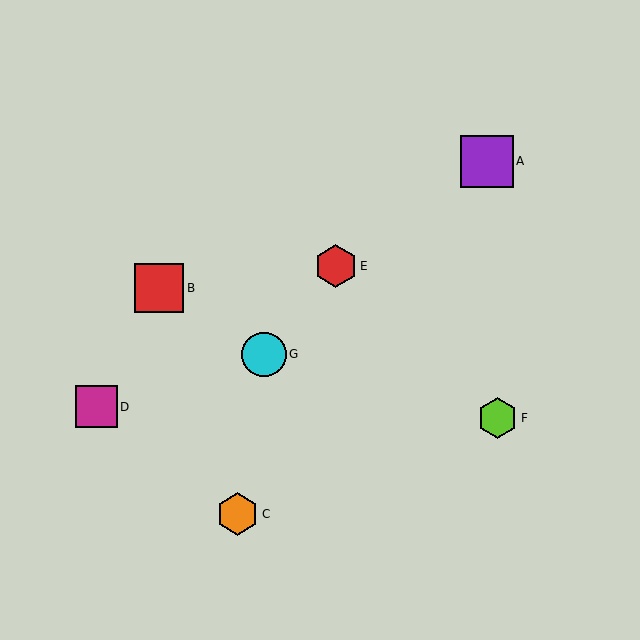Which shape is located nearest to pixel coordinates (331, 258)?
The red hexagon (labeled E) at (336, 266) is nearest to that location.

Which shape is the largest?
The purple square (labeled A) is the largest.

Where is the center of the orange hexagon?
The center of the orange hexagon is at (237, 514).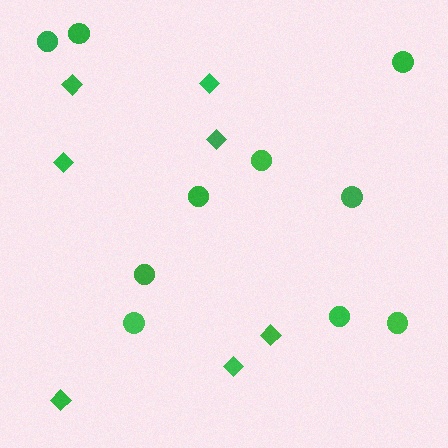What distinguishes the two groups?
There are 2 groups: one group of circles (10) and one group of diamonds (7).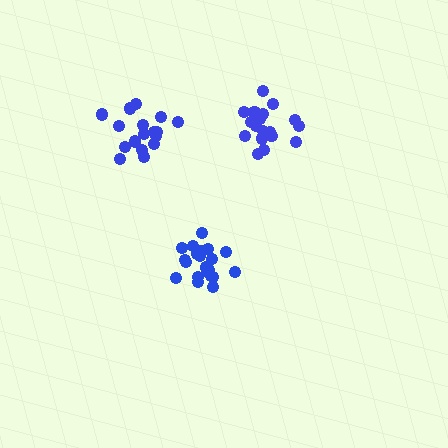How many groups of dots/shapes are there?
There are 3 groups.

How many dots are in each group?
Group 1: 18 dots, Group 2: 19 dots, Group 3: 21 dots (58 total).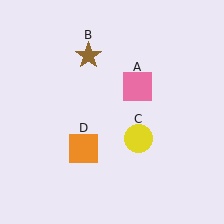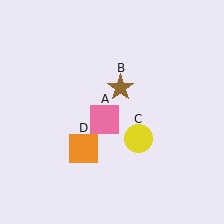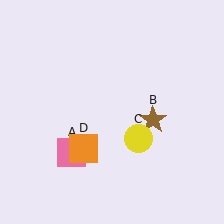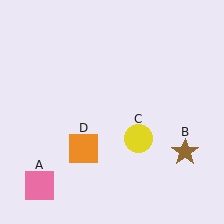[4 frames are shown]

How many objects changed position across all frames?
2 objects changed position: pink square (object A), brown star (object B).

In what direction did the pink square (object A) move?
The pink square (object A) moved down and to the left.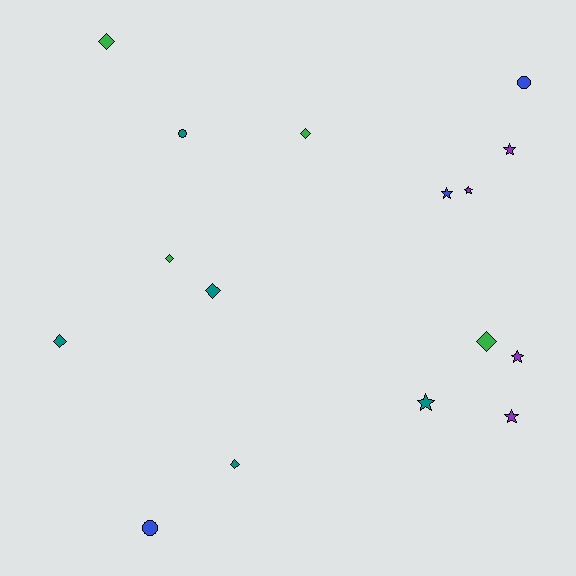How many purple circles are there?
There are no purple circles.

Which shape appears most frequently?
Diamond, with 7 objects.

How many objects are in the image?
There are 16 objects.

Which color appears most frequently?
Teal, with 5 objects.